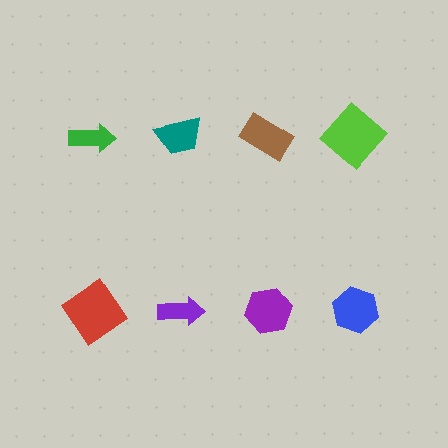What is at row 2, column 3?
A purple hexagon.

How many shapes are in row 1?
4 shapes.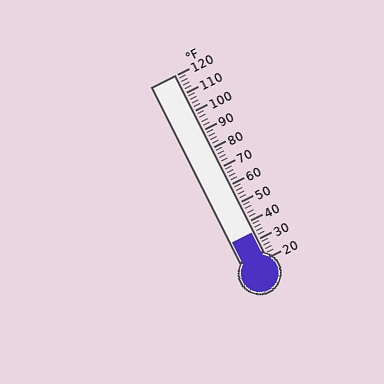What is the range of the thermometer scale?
The thermometer scale ranges from 20°F to 120°F.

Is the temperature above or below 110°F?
The temperature is below 110°F.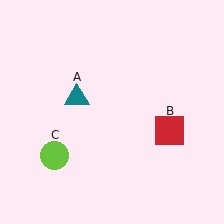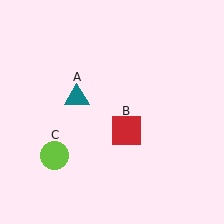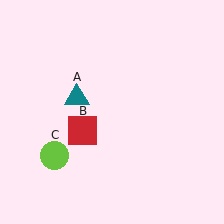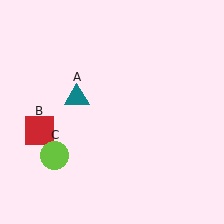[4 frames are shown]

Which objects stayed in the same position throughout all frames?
Teal triangle (object A) and lime circle (object C) remained stationary.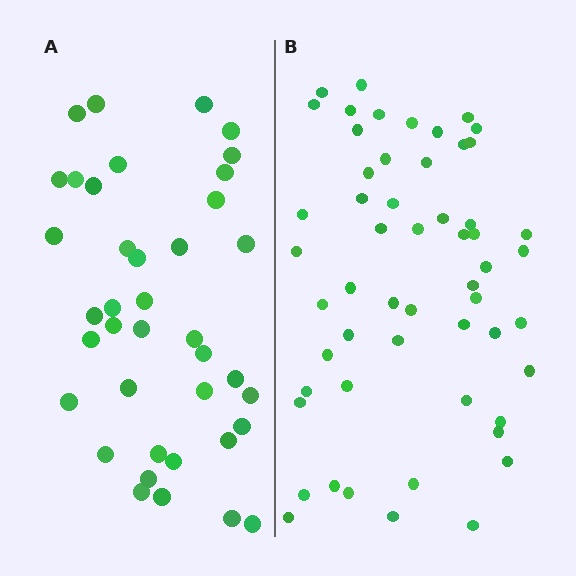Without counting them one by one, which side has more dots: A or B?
Region B (the right region) has more dots.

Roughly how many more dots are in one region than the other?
Region B has approximately 15 more dots than region A.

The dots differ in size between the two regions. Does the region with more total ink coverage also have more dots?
No. Region A has more total ink coverage because its dots are larger, but region B actually contains more individual dots. Total area can be misleading — the number of items is what matters here.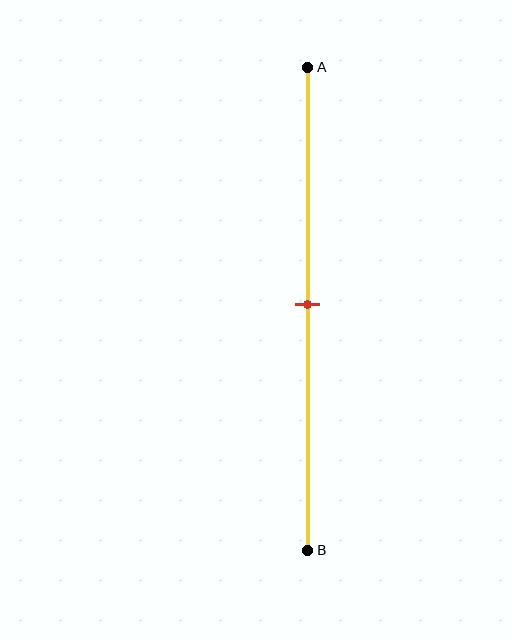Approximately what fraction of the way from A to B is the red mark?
The red mark is approximately 50% of the way from A to B.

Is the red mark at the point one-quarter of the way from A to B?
No, the mark is at about 50% from A, not at the 25% one-quarter point.